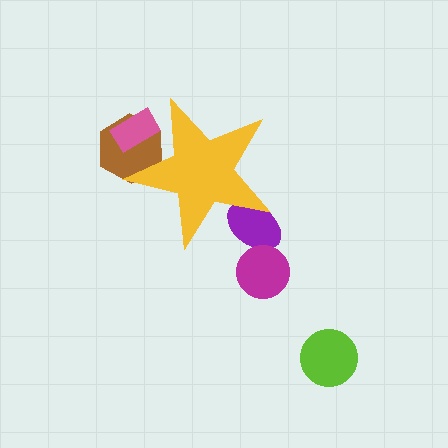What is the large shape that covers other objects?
A yellow star.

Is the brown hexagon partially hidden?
Yes, the brown hexagon is partially hidden behind the yellow star.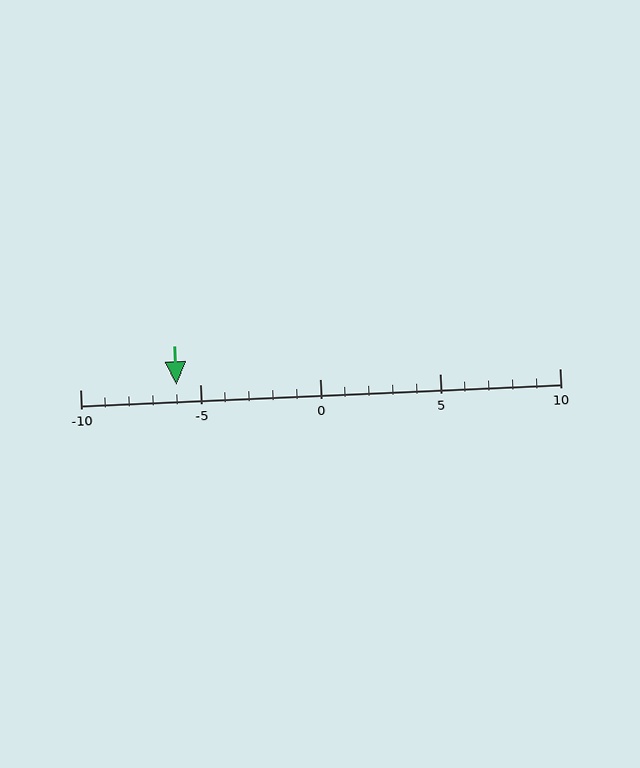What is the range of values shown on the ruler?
The ruler shows values from -10 to 10.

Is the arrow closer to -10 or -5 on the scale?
The arrow is closer to -5.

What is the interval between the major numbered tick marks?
The major tick marks are spaced 5 units apart.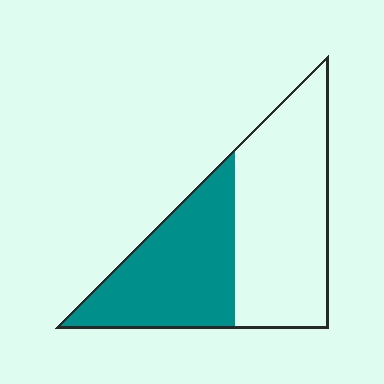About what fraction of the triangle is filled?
About two fifths (2/5).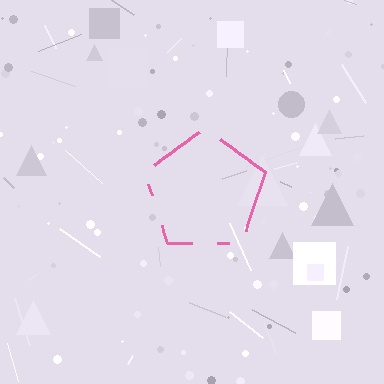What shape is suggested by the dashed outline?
The dashed outline suggests a pentagon.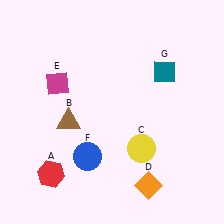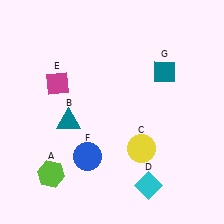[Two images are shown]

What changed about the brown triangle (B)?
In Image 1, B is brown. In Image 2, it changed to teal.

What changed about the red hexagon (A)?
In Image 1, A is red. In Image 2, it changed to lime.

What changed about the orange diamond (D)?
In Image 1, D is orange. In Image 2, it changed to cyan.